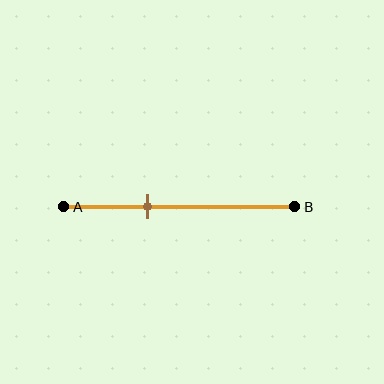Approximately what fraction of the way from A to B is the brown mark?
The brown mark is approximately 35% of the way from A to B.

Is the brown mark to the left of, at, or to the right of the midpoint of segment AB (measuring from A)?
The brown mark is to the left of the midpoint of segment AB.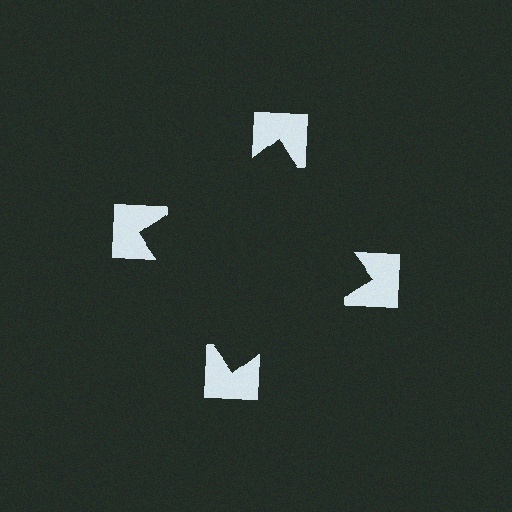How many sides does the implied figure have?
4 sides.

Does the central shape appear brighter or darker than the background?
It typically appears slightly darker than the background, even though no actual brightness change is drawn.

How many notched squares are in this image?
There are 4 — one at each vertex of the illusory square.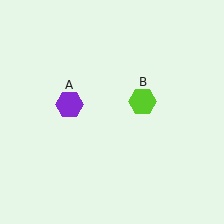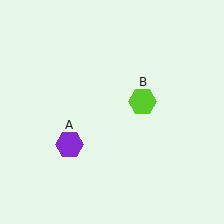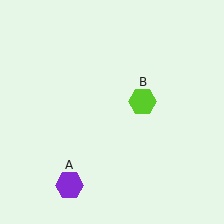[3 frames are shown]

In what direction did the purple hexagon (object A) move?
The purple hexagon (object A) moved down.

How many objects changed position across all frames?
1 object changed position: purple hexagon (object A).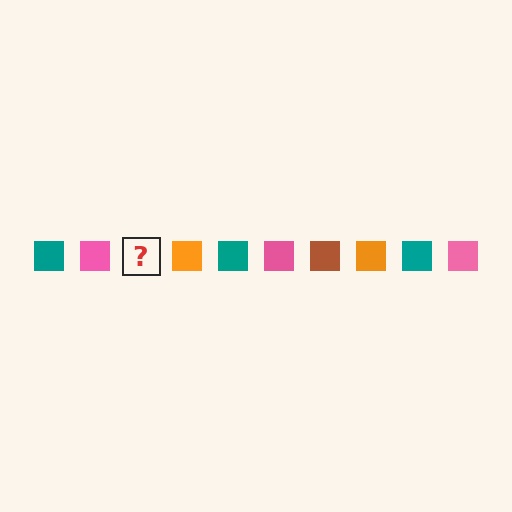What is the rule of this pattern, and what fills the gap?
The rule is that the pattern cycles through teal, pink, brown, orange squares. The gap should be filled with a brown square.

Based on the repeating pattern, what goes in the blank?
The blank should be a brown square.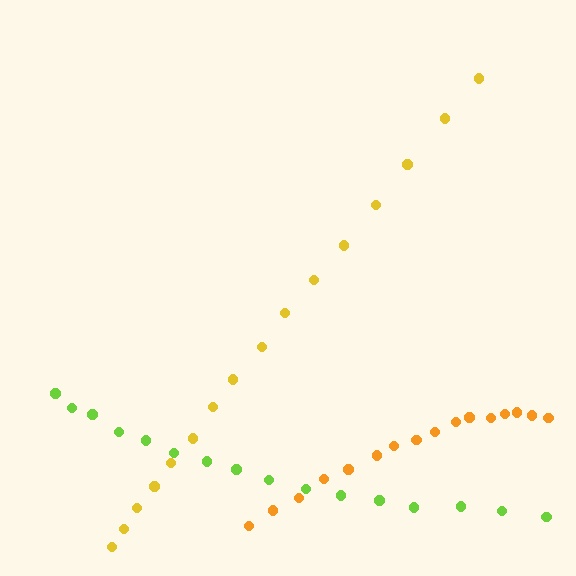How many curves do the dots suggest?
There are 3 distinct paths.